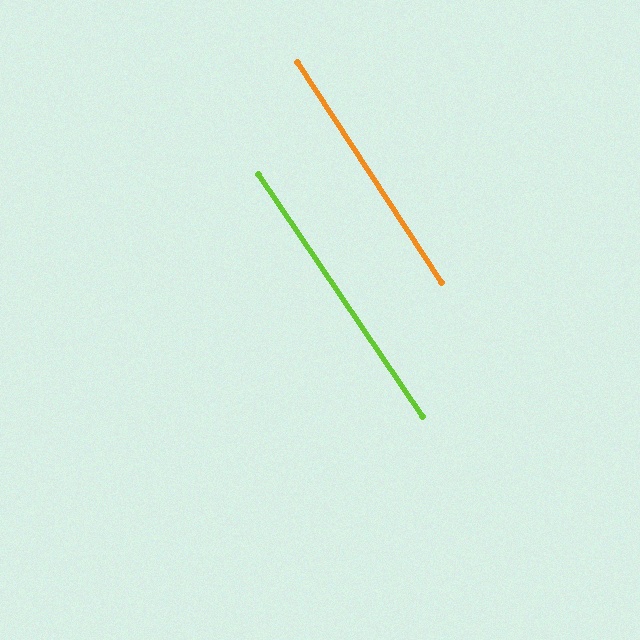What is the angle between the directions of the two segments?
Approximately 1 degree.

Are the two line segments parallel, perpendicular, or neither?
Parallel — their directions differ by only 0.9°.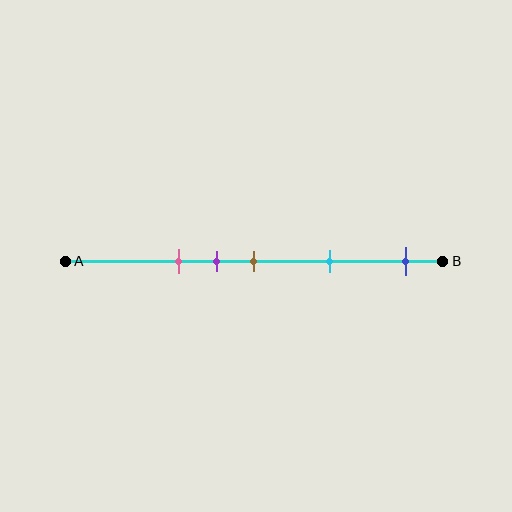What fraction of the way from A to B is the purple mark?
The purple mark is approximately 40% (0.4) of the way from A to B.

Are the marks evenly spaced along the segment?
No, the marks are not evenly spaced.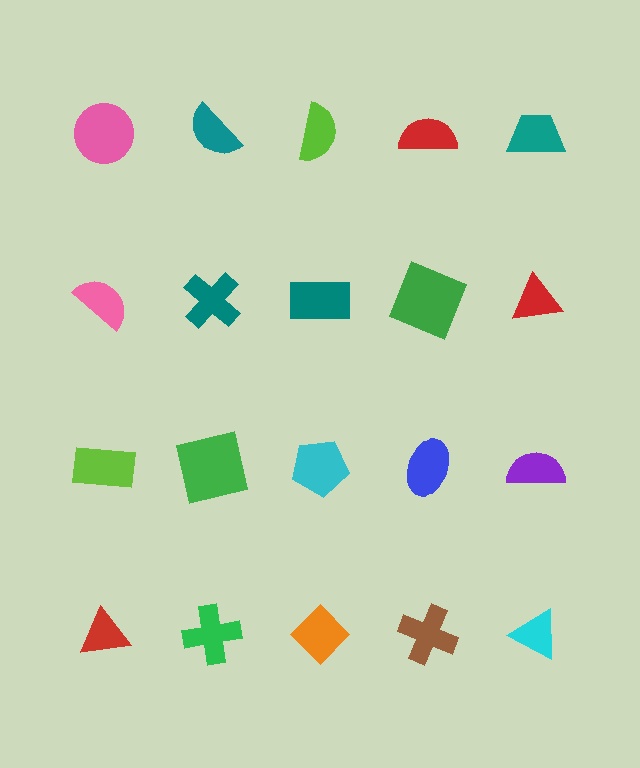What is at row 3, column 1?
A lime rectangle.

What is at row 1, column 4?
A red semicircle.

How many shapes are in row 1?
5 shapes.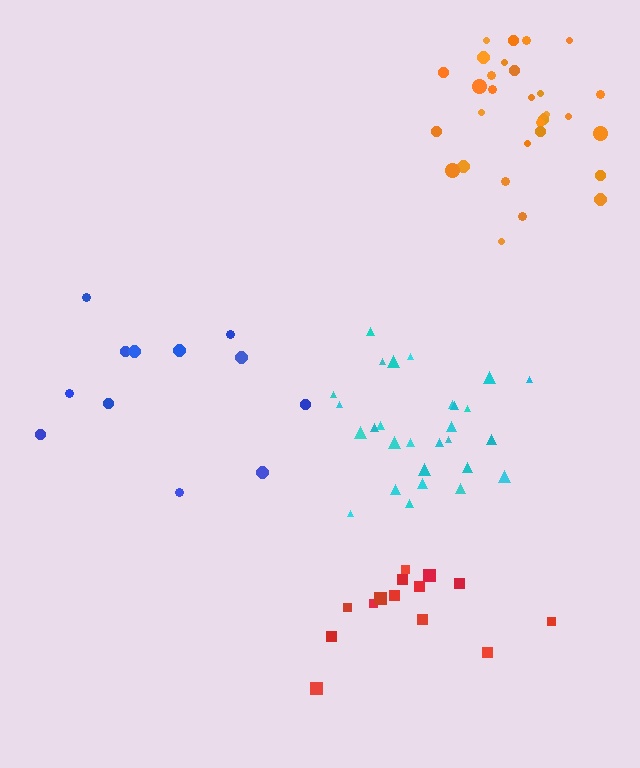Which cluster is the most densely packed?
Cyan.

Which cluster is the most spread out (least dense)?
Blue.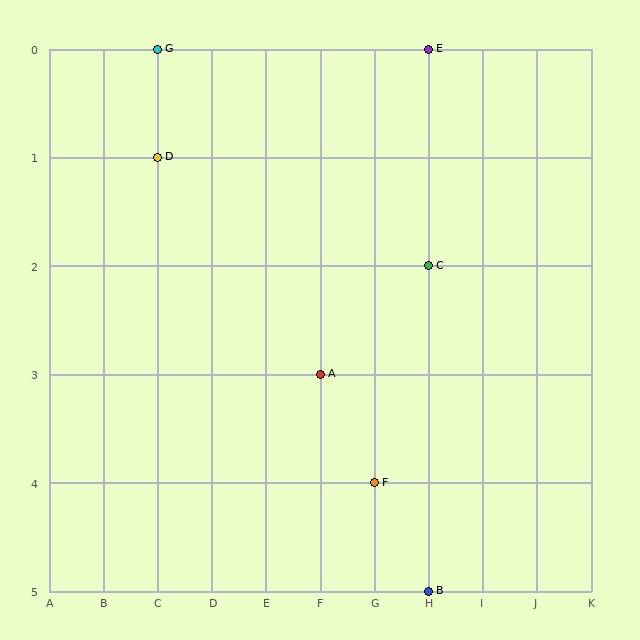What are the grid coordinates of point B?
Point B is at grid coordinates (H, 5).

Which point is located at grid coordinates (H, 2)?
Point C is at (H, 2).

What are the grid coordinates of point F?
Point F is at grid coordinates (G, 4).